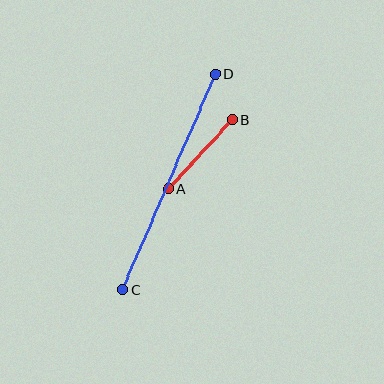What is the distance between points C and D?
The distance is approximately 235 pixels.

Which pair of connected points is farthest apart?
Points C and D are farthest apart.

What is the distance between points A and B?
The distance is approximately 94 pixels.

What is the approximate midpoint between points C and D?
The midpoint is at approximately (169, 182) pixels.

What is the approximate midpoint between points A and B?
The midpoint is at approximately (200, 155) pixels.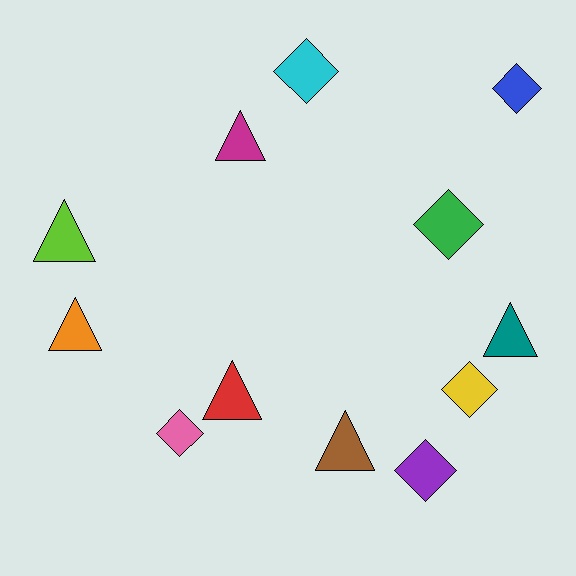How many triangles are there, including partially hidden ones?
There are 6 triangles.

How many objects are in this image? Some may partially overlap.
There are 12 objects.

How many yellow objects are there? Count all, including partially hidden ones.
There is 1 yellow object.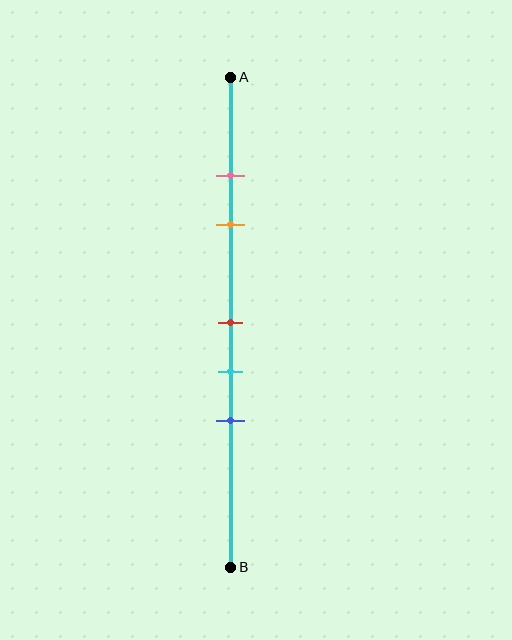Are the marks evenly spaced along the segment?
No, the marks are not evenly spaced.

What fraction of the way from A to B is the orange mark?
The orange mark is approximately 30% (0.3) of the way from A to B.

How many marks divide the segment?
There are 5 marks dividing the segment.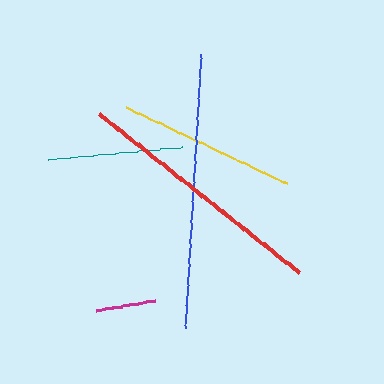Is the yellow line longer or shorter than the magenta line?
The yellow line is longer than the magenta line.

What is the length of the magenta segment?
The magenta segment is approximately 60 pixels long.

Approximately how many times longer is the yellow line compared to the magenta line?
The yellow line is approximately 3.0 times the length of the magenta line.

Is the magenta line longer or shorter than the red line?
The red line is longer than the magenta line.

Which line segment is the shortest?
The magenta line is the shortest at approximately 60 pixels.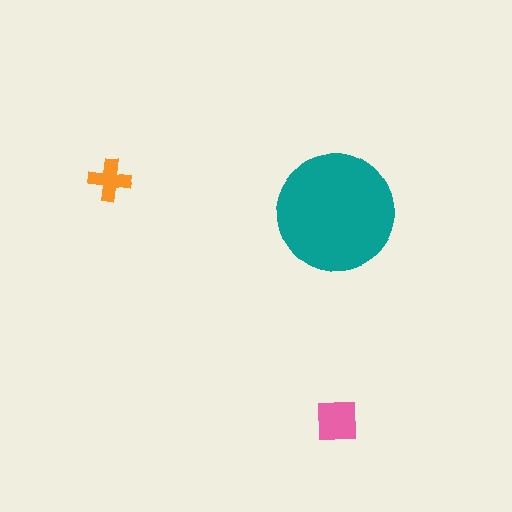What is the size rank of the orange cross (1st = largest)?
3rd.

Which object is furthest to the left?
The orange cross is leftmost.